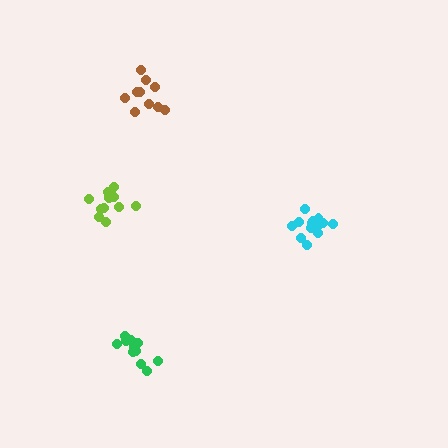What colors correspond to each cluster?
The clusters are colored: green, lime, brown, cyan.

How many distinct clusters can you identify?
There are 4 distinct clusters.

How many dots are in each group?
Group 1: 12 dots, Group 2: 12 dots, Group 3: 10 dots, Group 4: 13 dots (47 total).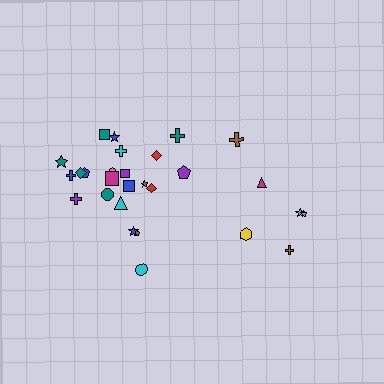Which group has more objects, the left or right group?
The left group.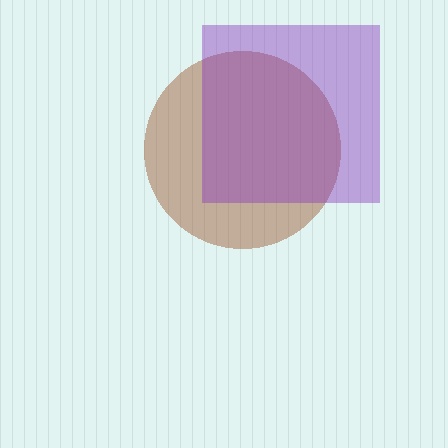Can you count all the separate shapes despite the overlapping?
Yes, there are 2 separate shapes.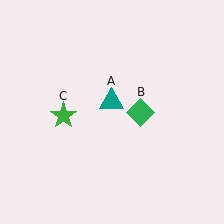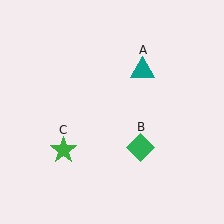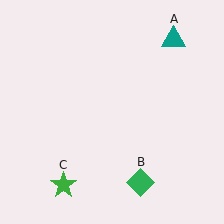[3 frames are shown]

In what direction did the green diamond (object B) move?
The green diamond (object B) moved down.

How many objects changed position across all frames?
3 objects changed position: teal triangle (object A), green diamond (object B), green star (object C).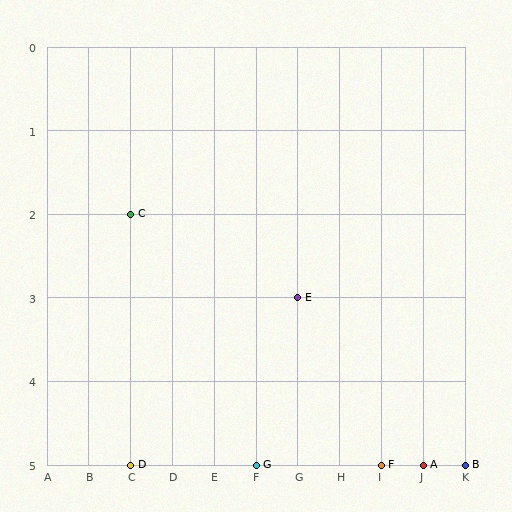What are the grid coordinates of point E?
Point E is at grid coordinates (G, 3).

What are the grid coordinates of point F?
Point F is at grid coordinates (I, 5).